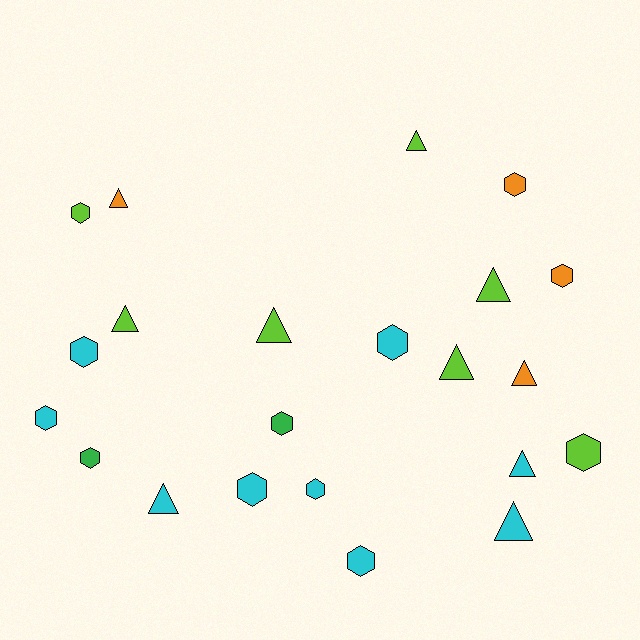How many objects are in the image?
There are 22 objects.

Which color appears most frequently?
Cyan, with 9 objects.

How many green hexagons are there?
There are 2 green hexagons.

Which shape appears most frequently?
Hexagon, with 12 objects.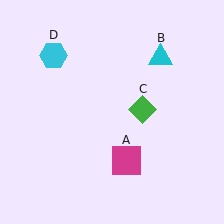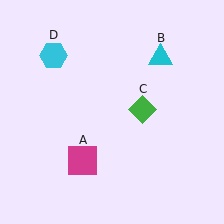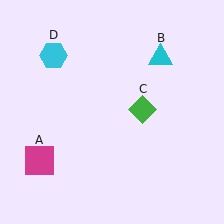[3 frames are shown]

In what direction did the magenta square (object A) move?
The magenta square (object A) moved left.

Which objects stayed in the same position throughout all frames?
Cyan triangle (object B) and green diamond (object C) and cyan hexagon (object D) remained stationary.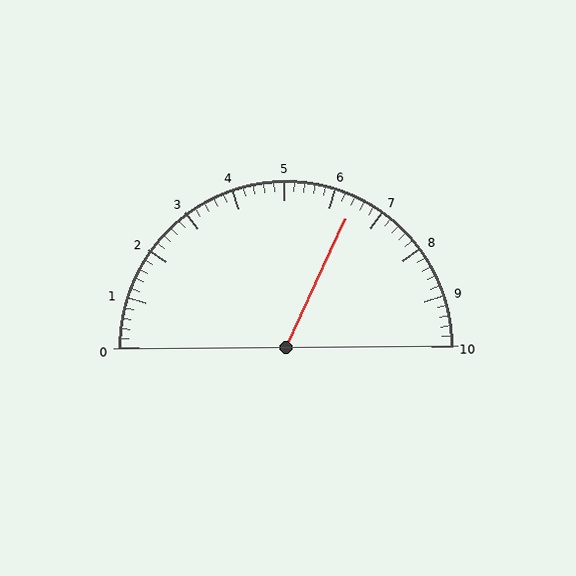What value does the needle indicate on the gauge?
The needle indicates approximately 6.4.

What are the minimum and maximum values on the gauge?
The gauge ranges from 0 to 10.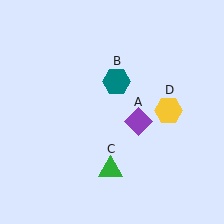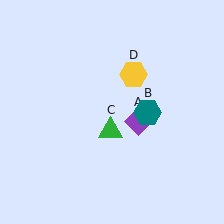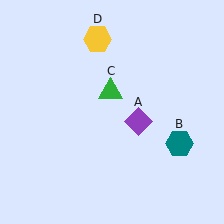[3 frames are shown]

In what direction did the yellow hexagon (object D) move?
The yellow hexagon (object D) moved up and to the left.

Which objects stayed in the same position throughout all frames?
Purple diamond (object A) remained stationary.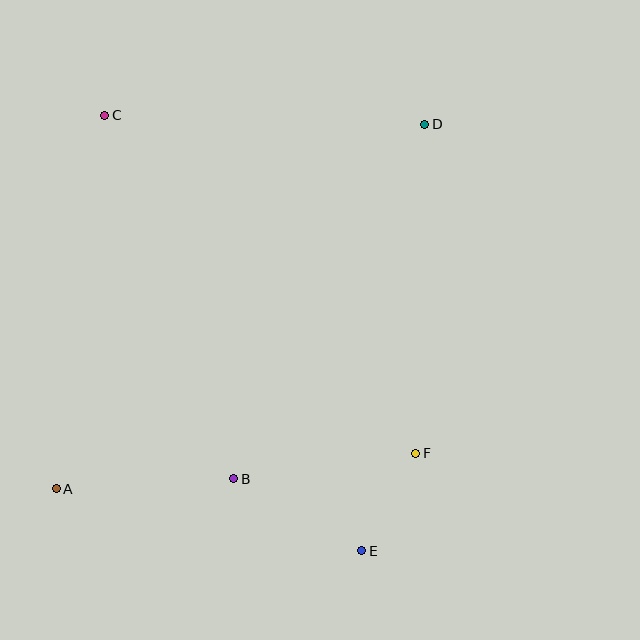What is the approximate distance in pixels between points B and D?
The distance between B and D is approximately 403 pixels.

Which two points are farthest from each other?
Points A and D are farthest from each other.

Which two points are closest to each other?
Points E and F are closest to each other.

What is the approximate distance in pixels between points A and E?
The distance between A and E is approximately 312 pixels.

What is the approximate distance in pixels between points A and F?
The distance between A and F is approximately 361 pixels.